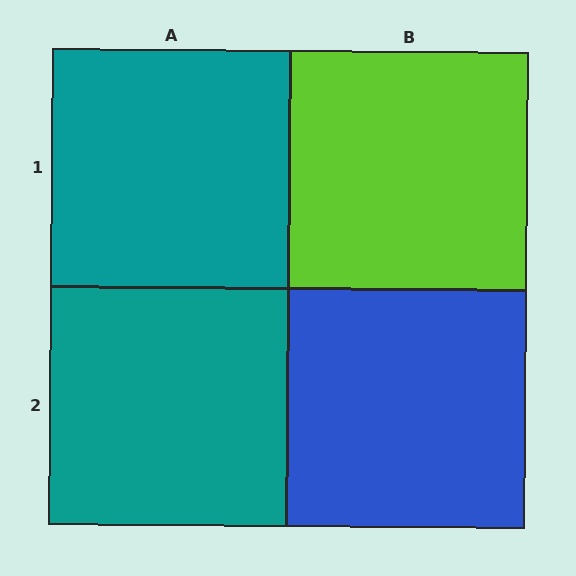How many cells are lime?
1 cell is lime.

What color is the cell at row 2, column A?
Teal.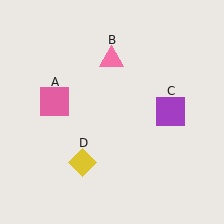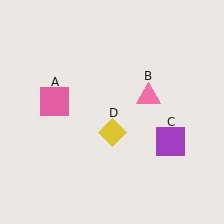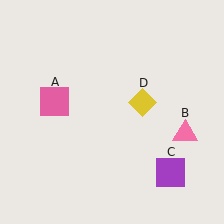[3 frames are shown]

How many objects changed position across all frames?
3 objects changed position: pink triangle (object B), purple square (object C), yellow diamond (object D).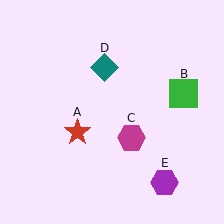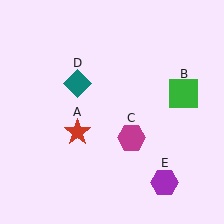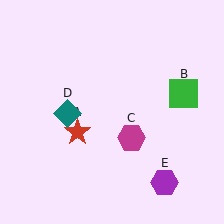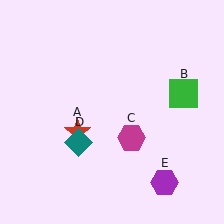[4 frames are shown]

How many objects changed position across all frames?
1 object changed position: teal diamond (object D).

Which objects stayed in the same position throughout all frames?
Red star (object A) and green square (object B) and magenta hexagon (object C) and purple hexagon (object E) remained stationary.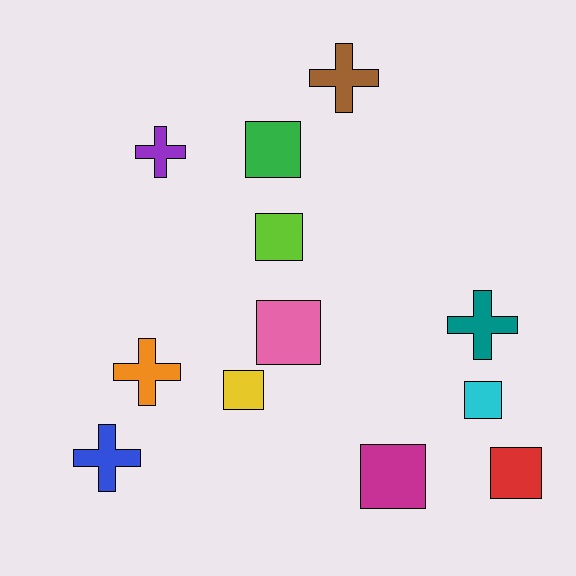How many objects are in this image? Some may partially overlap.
There are 12 objects.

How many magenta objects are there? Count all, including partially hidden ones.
There is 1 magenta object.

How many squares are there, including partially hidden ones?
There are 7 squares.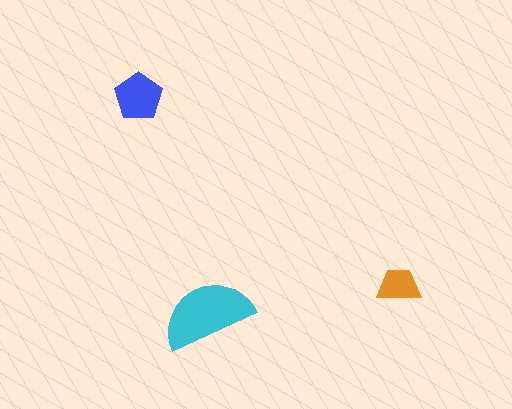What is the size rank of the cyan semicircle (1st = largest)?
1st.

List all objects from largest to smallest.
The cyan semicircle, the blue pentagon, the orange trapezoid.